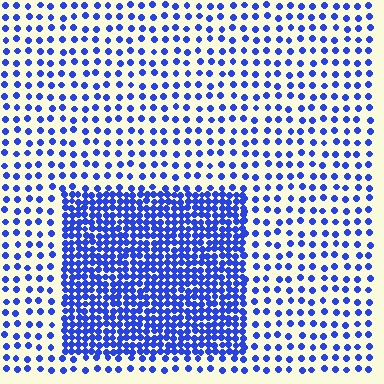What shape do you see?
I see a rectangle.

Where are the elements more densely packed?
The elements are more densely packed inside the rectangle boundary.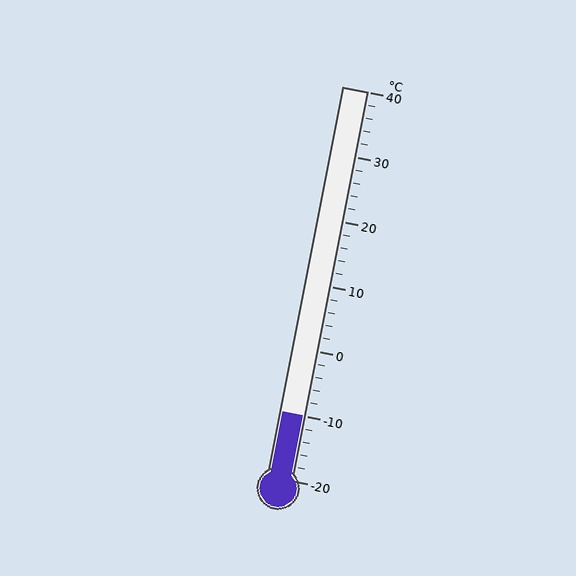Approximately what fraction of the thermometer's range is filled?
The thermometer is filled to approximately 15% of its range.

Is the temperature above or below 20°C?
The temperature is below 20°C.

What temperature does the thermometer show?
The thermometer shows approximately -10°C.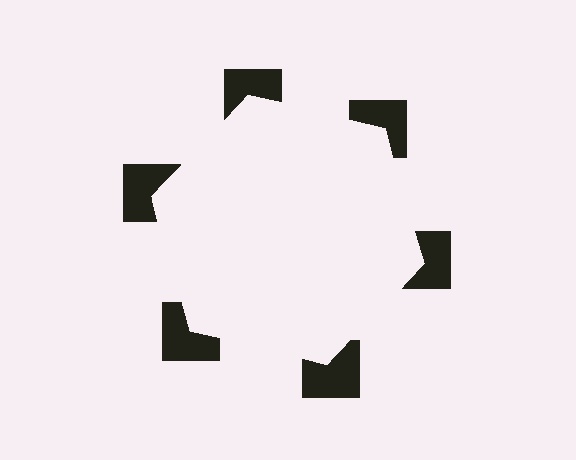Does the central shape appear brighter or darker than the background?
It typically appears slightly brighter than the background, even though no actual brightness change is drawn.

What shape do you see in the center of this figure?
An illusory hexagon — its edges are inferred from the aligned wedge cuts in the notched squares, not physically drawn.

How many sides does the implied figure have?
6 sides.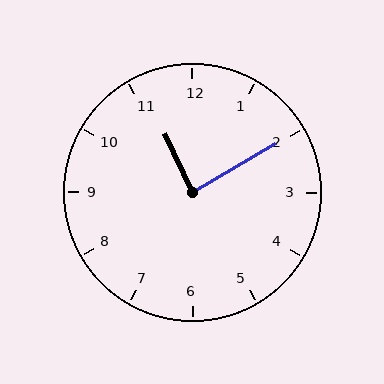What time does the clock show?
11:10.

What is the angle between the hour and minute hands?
Approximately 85 degrees.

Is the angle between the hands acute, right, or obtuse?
It is right.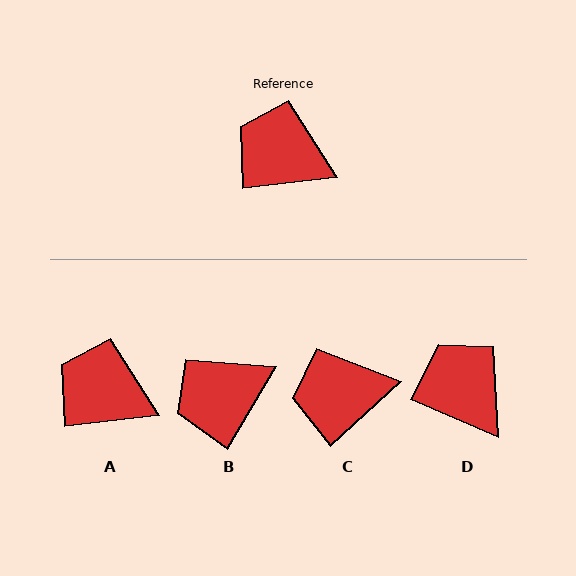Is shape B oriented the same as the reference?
No, it is off by about 53 degrees.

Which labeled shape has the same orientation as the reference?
A.